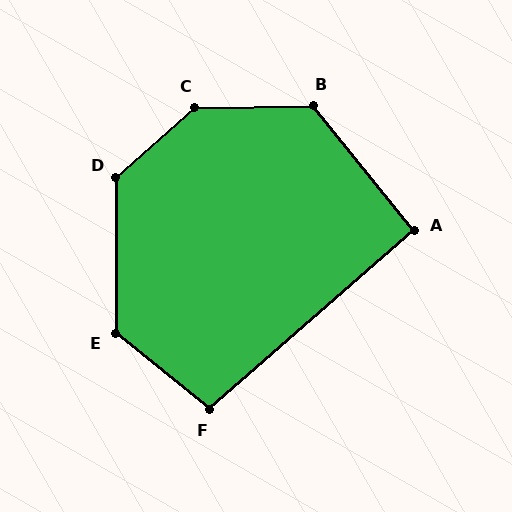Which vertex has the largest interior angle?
C, at approximately 139 degrees.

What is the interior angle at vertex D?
Approximately 132 degrees (obtuse).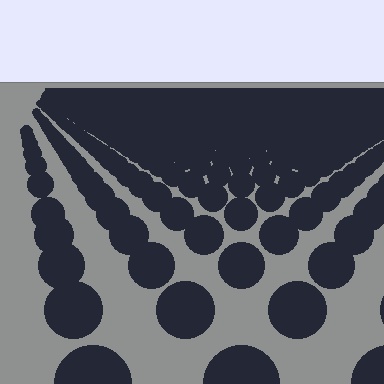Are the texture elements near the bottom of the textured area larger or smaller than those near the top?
Larger. Near the bottom, elements are closer to the viewer and appear at a bigger on-screen size.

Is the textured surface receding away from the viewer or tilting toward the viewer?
The surface is receding away from the viewer. Texture elements get smaller and denser toward the top.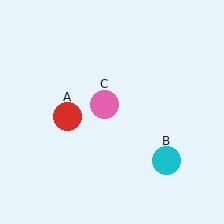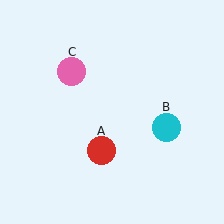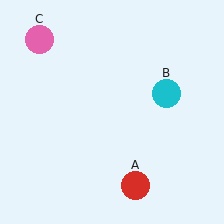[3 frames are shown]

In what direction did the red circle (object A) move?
The red circle (object A) moved down and to the right.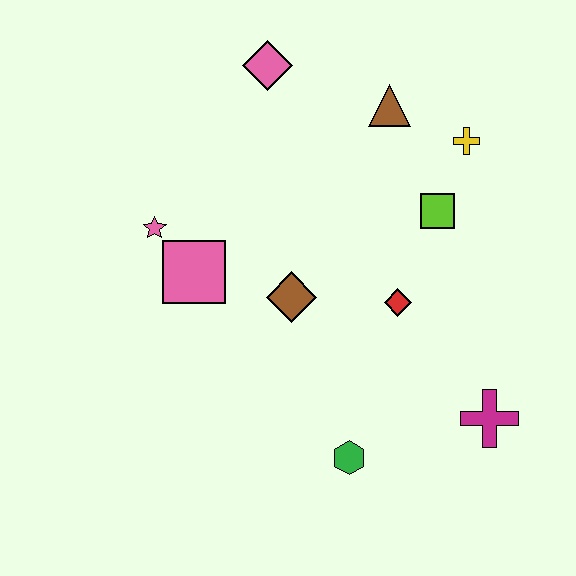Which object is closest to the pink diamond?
The brown triangle is closest to the pink diamond.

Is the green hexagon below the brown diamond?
Yes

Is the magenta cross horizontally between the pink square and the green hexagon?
No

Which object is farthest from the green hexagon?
The pink diamond is farthest from the green hexagon.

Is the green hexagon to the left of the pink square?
No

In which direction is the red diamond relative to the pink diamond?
The red diamond is below the pink diamond.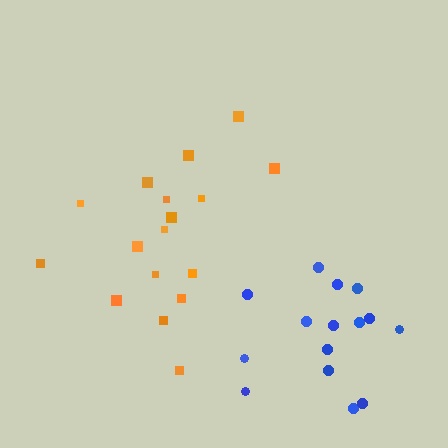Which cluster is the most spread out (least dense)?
Orange.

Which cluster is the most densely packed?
Blue.